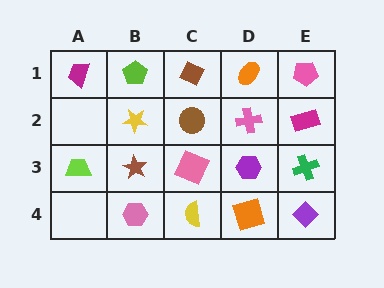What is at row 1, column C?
A brown diamond.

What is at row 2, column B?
A yellow star.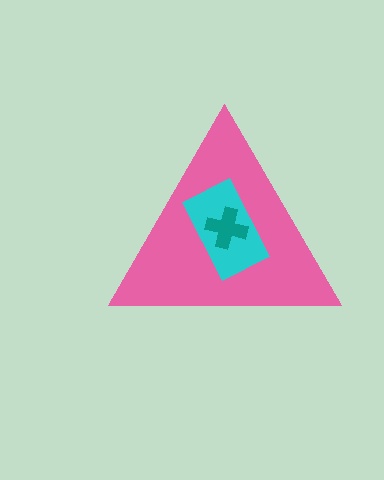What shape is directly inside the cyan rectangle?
The teal cross.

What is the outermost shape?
The pink triangle.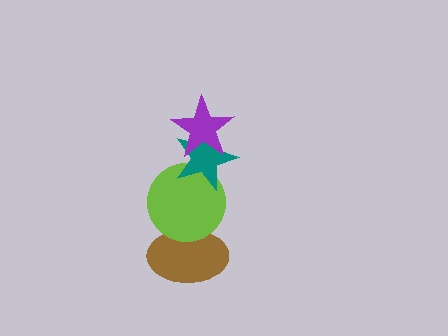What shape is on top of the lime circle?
The teal star is on top of the lime circle.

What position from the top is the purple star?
The purple star is 1st from the top.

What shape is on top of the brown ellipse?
The lime circle is on top of the brown ellipse.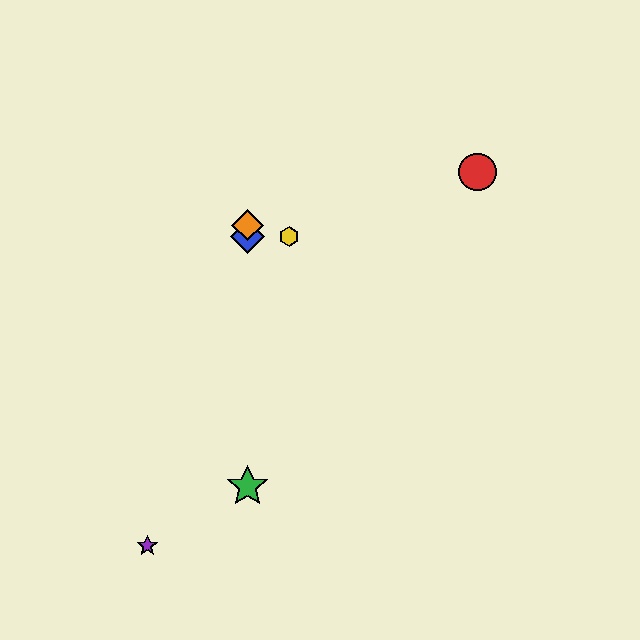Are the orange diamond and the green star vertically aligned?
Yes, both are at x≈248.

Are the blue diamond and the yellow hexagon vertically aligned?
No, the blue diamond is at x≈248 and the yellow hexagon is at x≈289.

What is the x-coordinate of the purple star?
The purple star is at x≈147.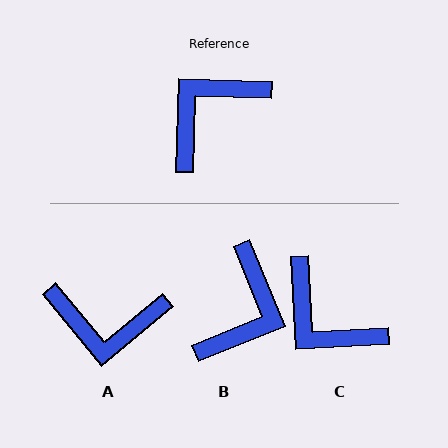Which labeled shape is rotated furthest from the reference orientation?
B, about 156 degrees away.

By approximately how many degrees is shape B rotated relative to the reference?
Approximately 156 degrees clockwise.